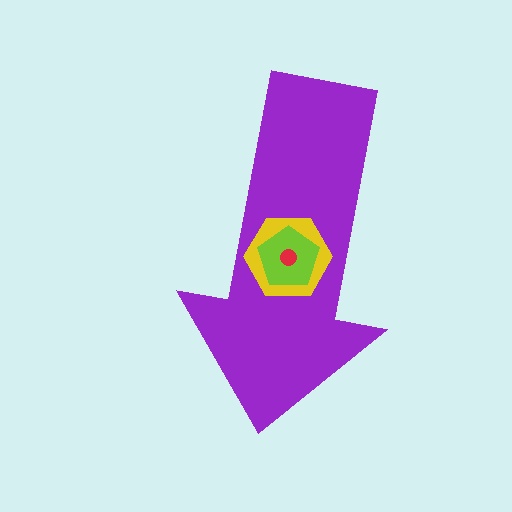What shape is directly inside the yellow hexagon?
The lime pentagon.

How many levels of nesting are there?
4.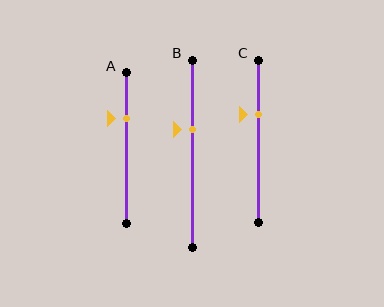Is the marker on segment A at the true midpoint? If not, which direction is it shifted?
No, the marker on segment A is shifted upward by about 20% of the segment length.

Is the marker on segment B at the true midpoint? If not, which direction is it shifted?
No, the marker on segment B is shifted upward by about 13% of the segment length.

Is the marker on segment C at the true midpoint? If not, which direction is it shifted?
No, the marker on segment C is shifted upward by about 16% of the segment length.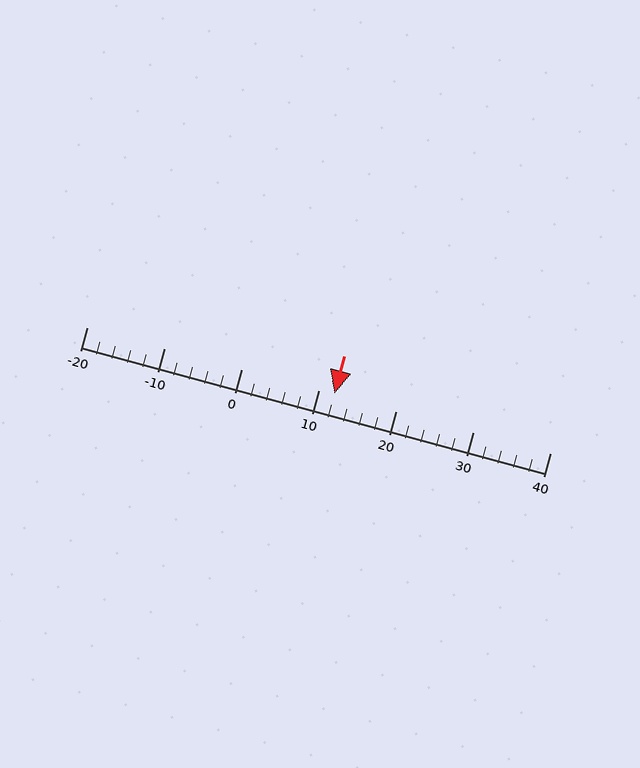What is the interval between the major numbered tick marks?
The major tick marks are spaced 10 units apart.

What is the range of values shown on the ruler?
The ruler shows values from -20 to 40.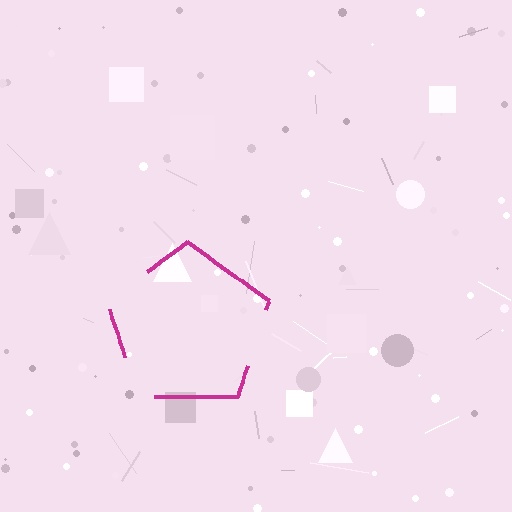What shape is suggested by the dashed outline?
The dashed outline suggests a pentagon.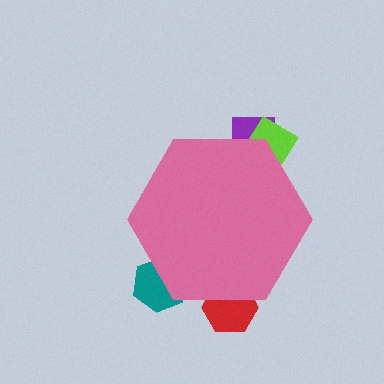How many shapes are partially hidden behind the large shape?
4 shapes are partially hidden.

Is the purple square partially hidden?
Yes, the purple square is partially hidden behind the pink hexagon.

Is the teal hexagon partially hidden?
Yes, the teal hexagon is partially hidden behind the pink hexagon.